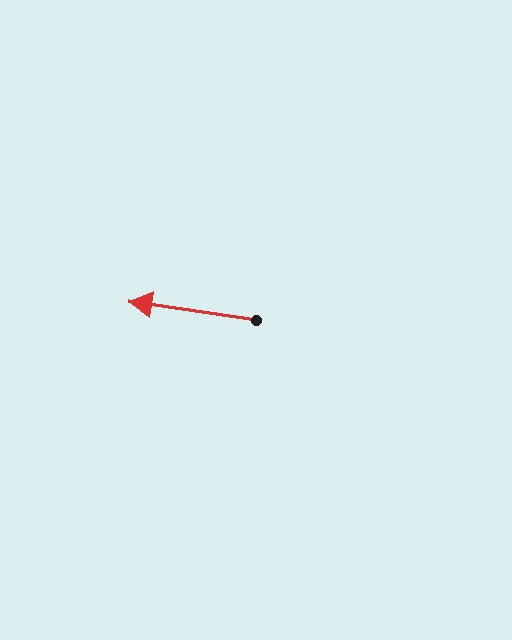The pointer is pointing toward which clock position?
Roughly 9 o'clock.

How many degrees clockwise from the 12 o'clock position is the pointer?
Approximately 278 degrees.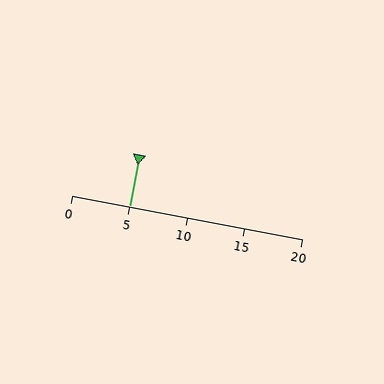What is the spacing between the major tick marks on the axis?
The major ticks are spaced 5 apart.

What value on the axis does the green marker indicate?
The marker indicates approximately 5.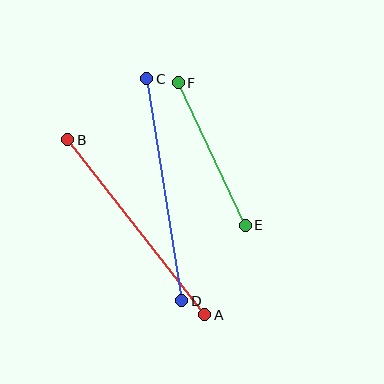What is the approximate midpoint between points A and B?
The midpoint is at approximately (136, 227) pixels.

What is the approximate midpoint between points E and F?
The midpoint is at approximately (212, 154) pixels.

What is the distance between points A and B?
The distance is approximately 222 pixels.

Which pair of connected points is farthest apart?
Points C and D are farthest apart.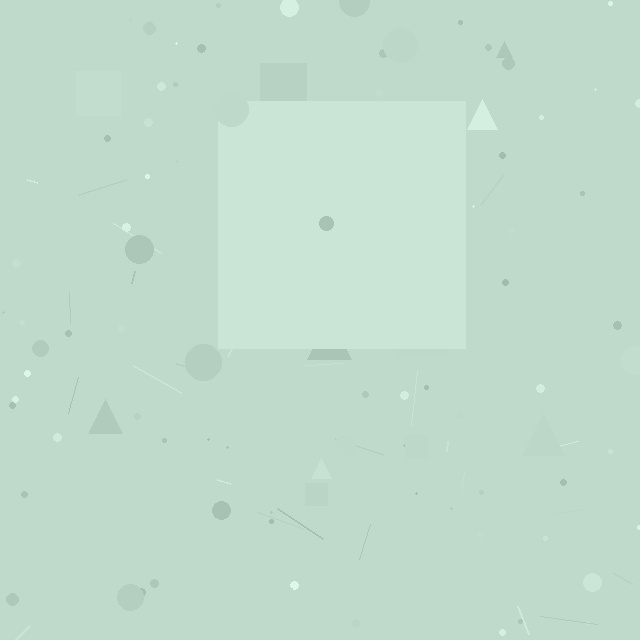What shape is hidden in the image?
A square is hidden in the image.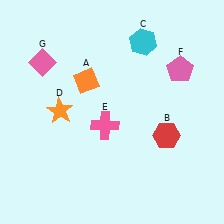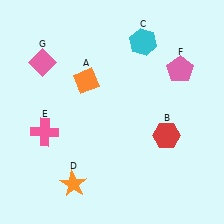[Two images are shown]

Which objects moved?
The objects that moved are: the orange star (D), the pink cross (E).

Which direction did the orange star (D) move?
The orange star (D) moved down.